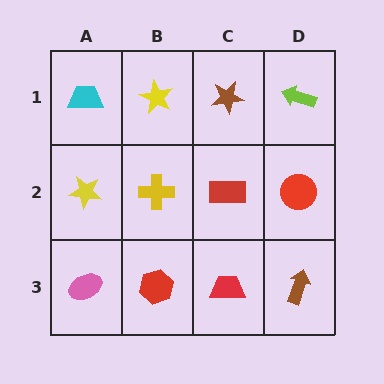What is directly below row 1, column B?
A yellow cross.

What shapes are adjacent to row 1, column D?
A red circle (row 2, column D), a brown star (row 1, column C).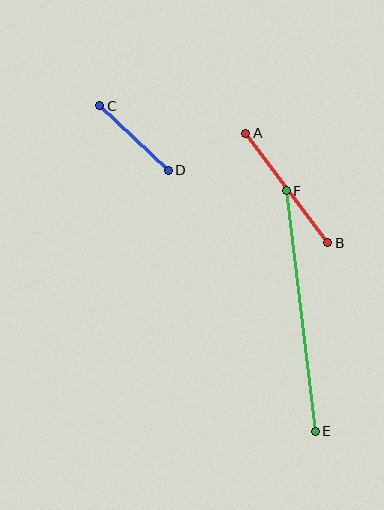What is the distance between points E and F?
The distance is approximately 242 pixels.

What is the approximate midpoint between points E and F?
The midpoint is at approximately (301, 311) pixels.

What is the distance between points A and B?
The distance is approximately 137 pixels.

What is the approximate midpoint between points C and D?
The midpoint is at approximately (134, 138) pixels.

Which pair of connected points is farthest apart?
Points E and F are farthest apart.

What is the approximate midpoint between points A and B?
The midpoint is at approximately (287, 188) pixels.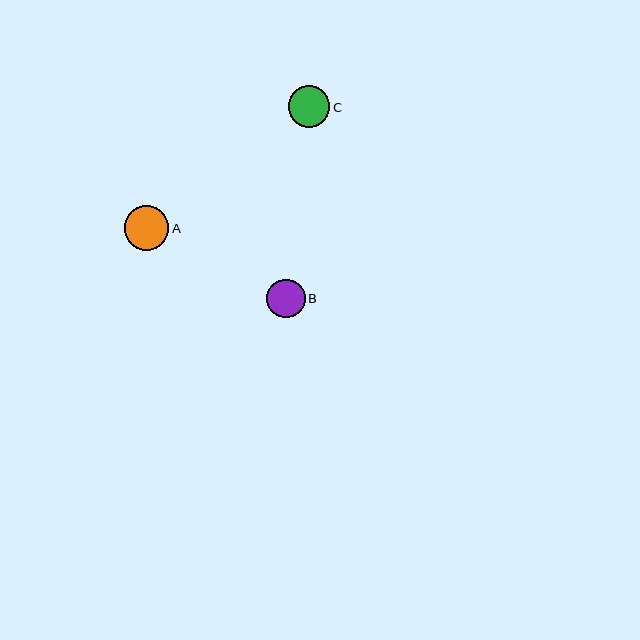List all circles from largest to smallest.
From largest to smallest: A, C, B.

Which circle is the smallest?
Circle B is the smallest with a size of approximately 38 pixels.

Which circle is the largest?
Circle A is the largest with a size of approximately 45 pixels.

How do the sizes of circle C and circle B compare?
Circle C and circle B are approximately the same size.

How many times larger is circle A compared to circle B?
Circle A is approximately 1.2 times the size of circle B.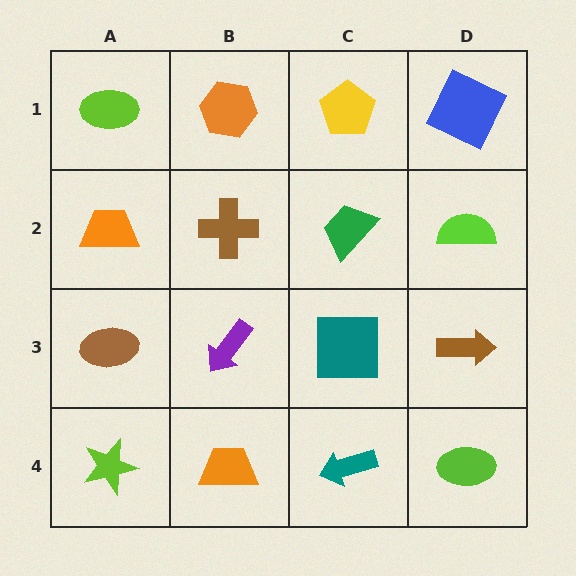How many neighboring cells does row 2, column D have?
3.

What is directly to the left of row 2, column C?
A brown cross.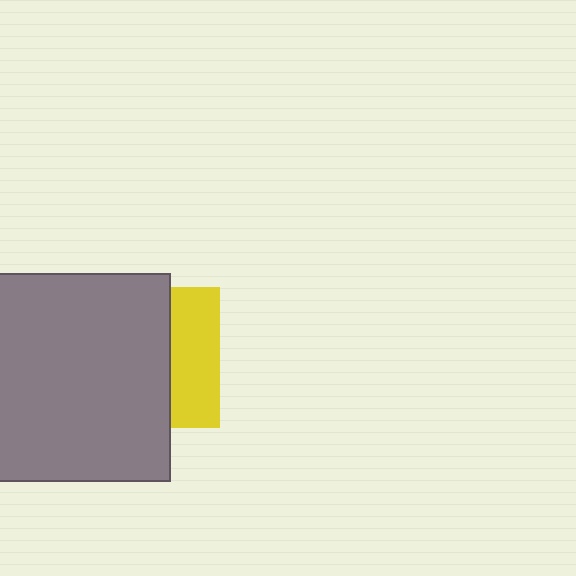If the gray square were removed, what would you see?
You would see the complete yellow square.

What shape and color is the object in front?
The object in front is a gray square.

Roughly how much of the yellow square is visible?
A small part of it is visible (roughly 34%).